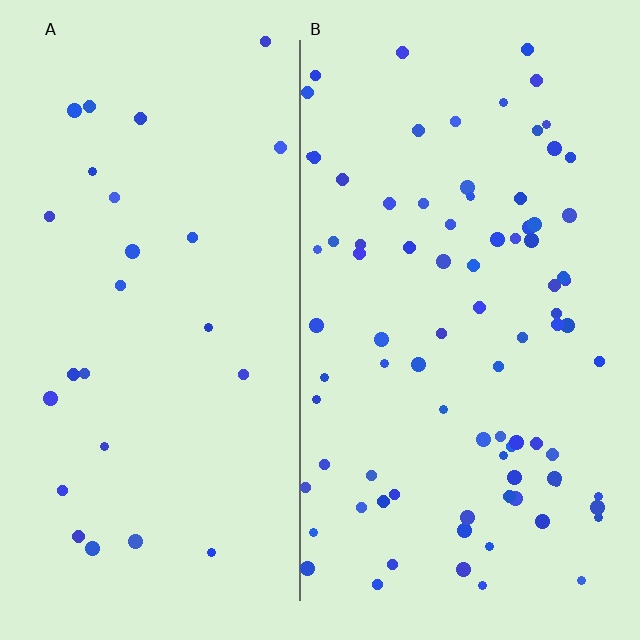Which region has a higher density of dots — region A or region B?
B (the right).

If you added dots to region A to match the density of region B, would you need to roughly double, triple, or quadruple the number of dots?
Approximately triple.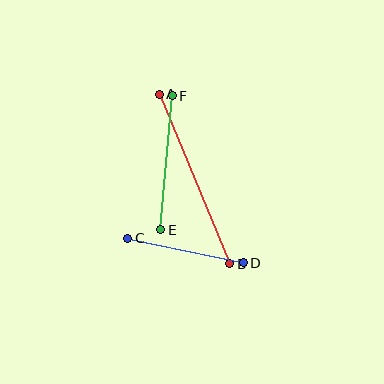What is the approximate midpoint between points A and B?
The midpoint is at approximately (194, 179) pixels.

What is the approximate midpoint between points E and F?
The midpoint is at approximately (166, 163) pixels.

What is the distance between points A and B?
The distance is approximately 183 pixels.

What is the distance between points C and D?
The distance is approximately 118 pixels.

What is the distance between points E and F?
The distance is approximately 134 pixels.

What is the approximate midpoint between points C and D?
The midpoint is at approximately (185, 250) pixels.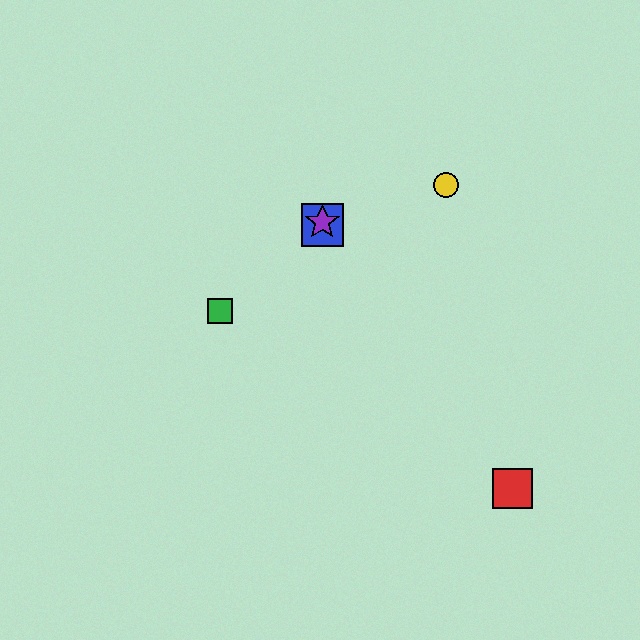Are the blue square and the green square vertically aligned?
No, the blue square is at x≈322 and the green square is at x≈220.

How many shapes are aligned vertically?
2 shapes (the blue square, the purple star) are aligned vertically.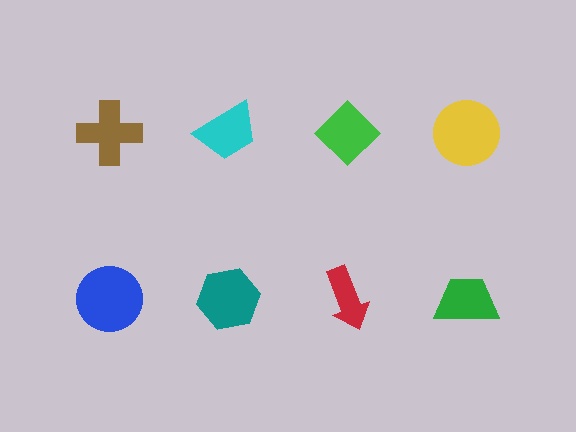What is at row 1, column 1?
A brown cross.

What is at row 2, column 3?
A red arrow.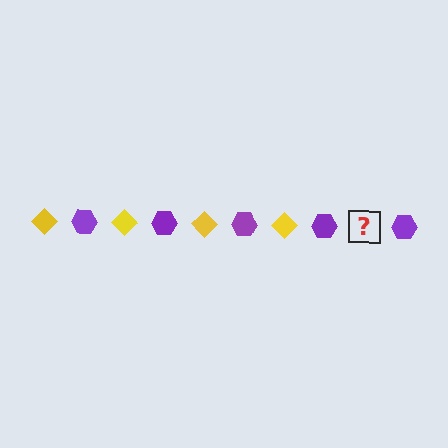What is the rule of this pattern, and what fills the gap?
The rule is that the pattern alternates between yellow diamond and purple hexagon. The gap should be filled with a yellow diamond.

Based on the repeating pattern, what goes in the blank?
The blank should be a yellow diamond.